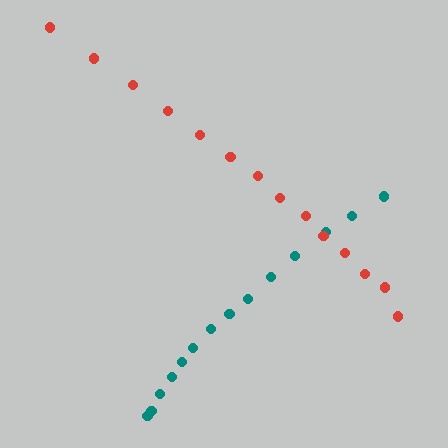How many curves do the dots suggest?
There are 2 distinct paths.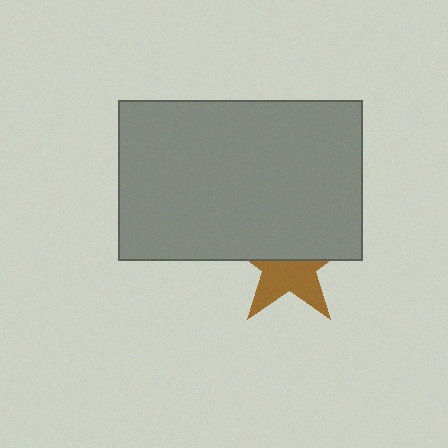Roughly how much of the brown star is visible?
About half of it is visible (roughly 46%).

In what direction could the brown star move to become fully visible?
The brown star could move down. That would shift it out from behind the gray rectangle entirely.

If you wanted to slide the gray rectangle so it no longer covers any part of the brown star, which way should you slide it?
Slide it up — that is the most direct way to separate the two shapes.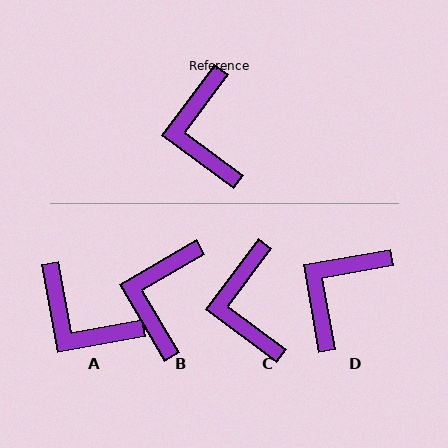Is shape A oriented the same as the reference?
No, it is off by about 47 degrees.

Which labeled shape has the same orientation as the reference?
C.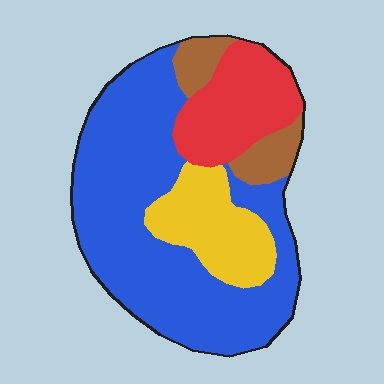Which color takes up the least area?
Brown, at roughly 10%.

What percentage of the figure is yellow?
Yellow takes up about one sixth (1/6) of the figure.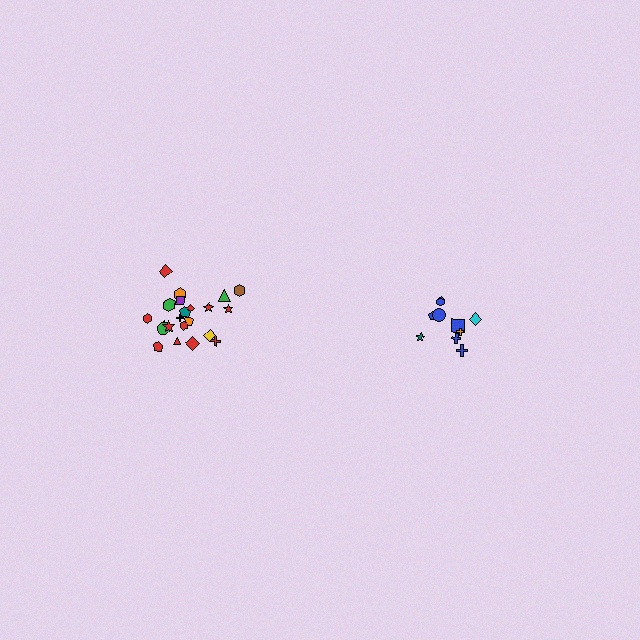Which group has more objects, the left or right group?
The left group.